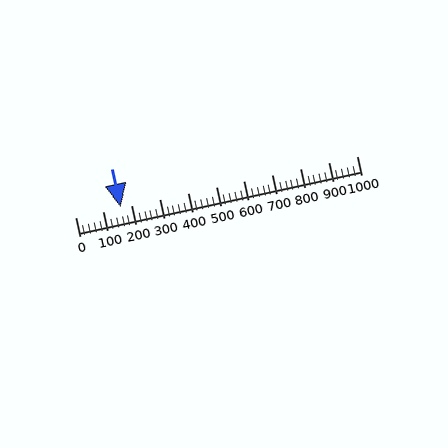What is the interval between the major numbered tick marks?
The major tick marks are spaced 100 units apart.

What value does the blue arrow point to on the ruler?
The blue arrow points to approximately 160.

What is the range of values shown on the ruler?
The ruler shows values from 0 to 1000.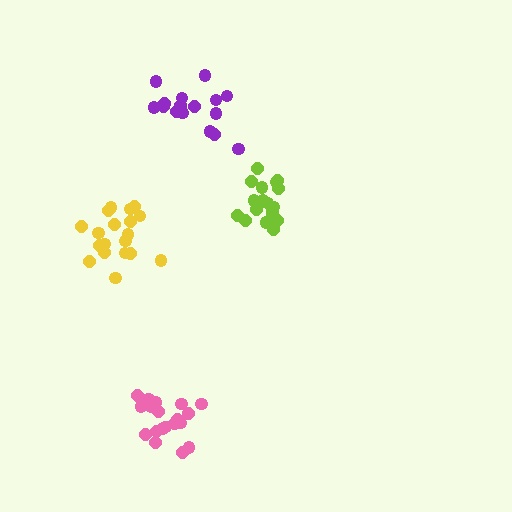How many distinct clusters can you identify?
There are 4 distinct clusters.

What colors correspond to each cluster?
The clusters are colored: pink, lime, yellow, purple.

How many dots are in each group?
Group 1: 19 dots, Group 2: 19 dots, Group 3: 19 dots, Group 4: 16 dots (73 total).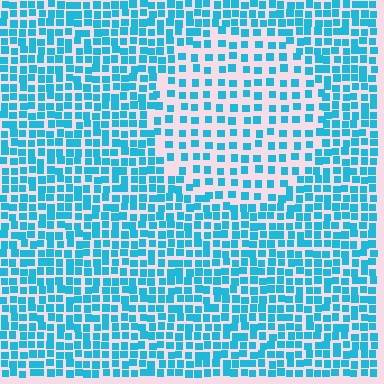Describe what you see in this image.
The image contains small cyan elements arranged at two different densities. A circle-shaped region is visible where the elements are less densely packed than the surrounding area.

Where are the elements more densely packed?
The elements are more densely packed outside the circle boundary.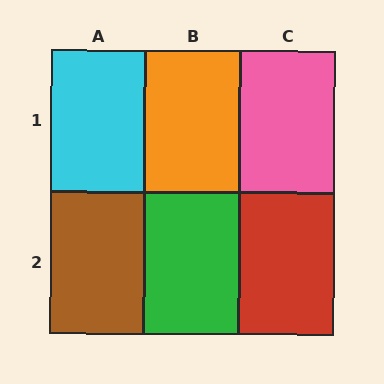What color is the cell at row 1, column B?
Orange.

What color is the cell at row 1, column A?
Cyan.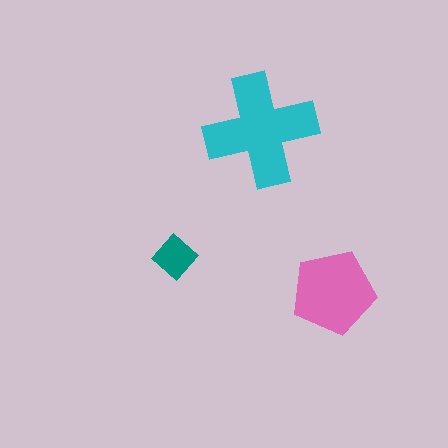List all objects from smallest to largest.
The teal diamond, the pink pentagon, the cyan cross.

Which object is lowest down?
The pink pentagon is bottommost.